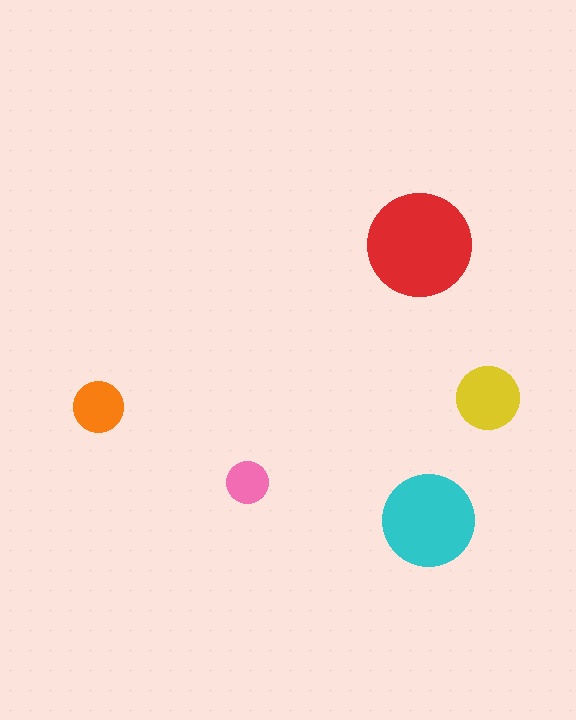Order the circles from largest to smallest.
the red one, the cyan one, the yellow one, the orange one, the pink one.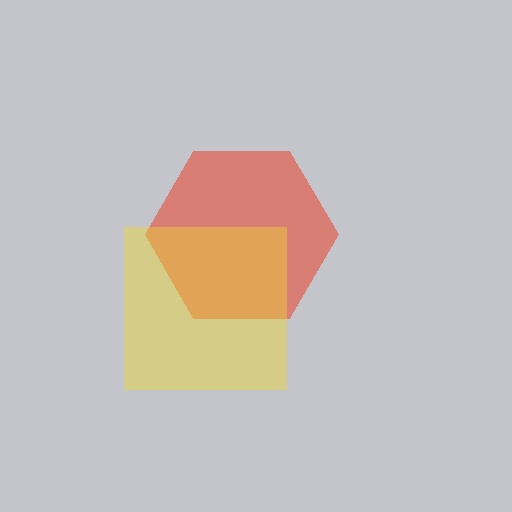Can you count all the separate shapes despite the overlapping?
Yes, there are 2 separate shapes.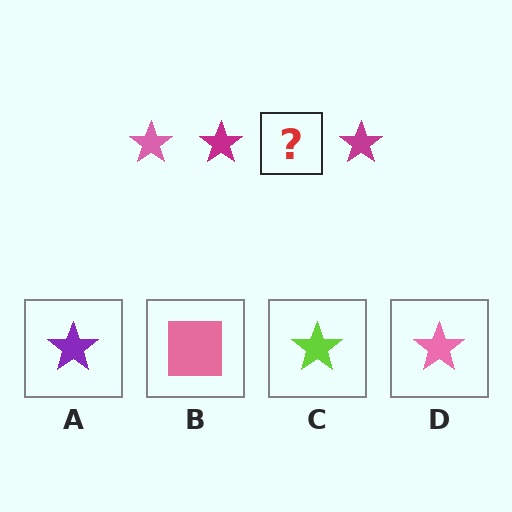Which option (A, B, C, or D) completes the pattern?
D.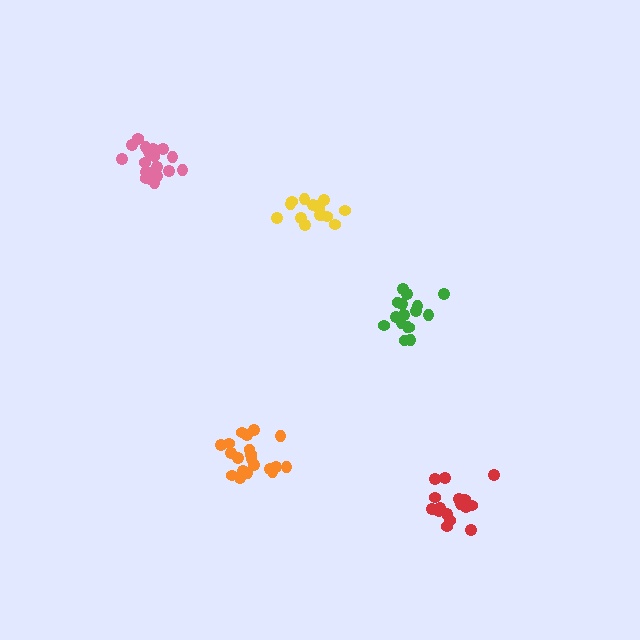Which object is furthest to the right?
The red cluster is rightmost.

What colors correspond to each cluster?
The clusters are colored: red, yellow, green, orange, pink.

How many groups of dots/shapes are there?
There are 5 groups.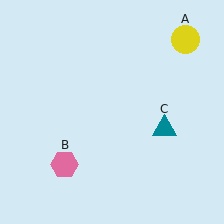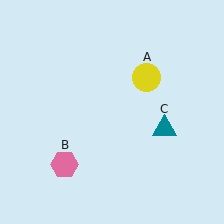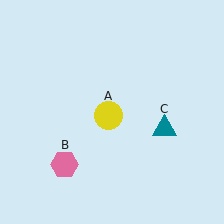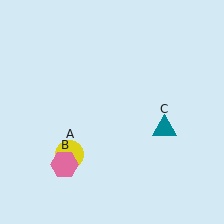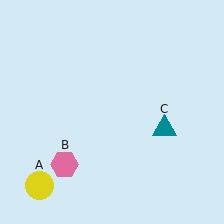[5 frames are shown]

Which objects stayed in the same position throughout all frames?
Pink hexagon (object B) and teal triangle (object C) remained stationary.